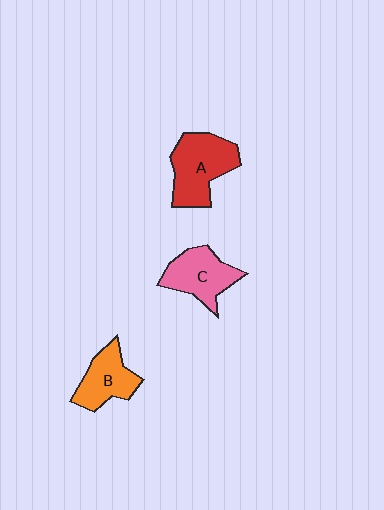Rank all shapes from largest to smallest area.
From largest to smallest: A (red), C (pink), B (orange).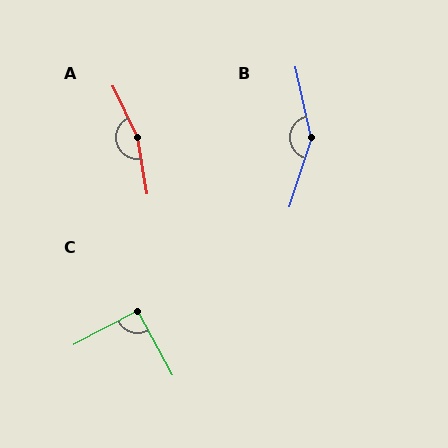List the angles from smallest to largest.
C (91°), B (150°), A (164°).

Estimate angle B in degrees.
Approximately 150 degrees.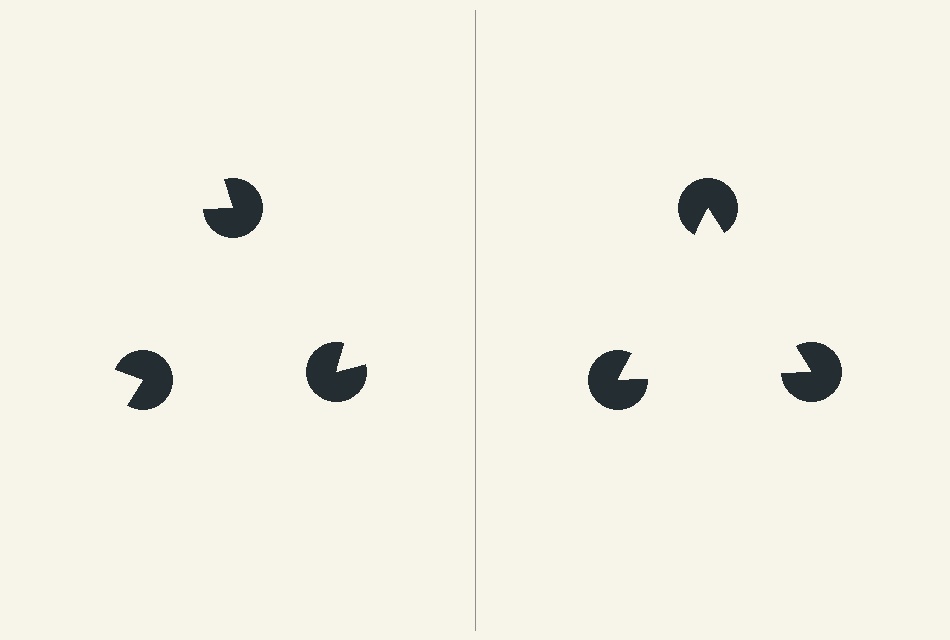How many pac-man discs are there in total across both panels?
6 — 3 on each side.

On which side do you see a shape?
An illusory triangle appears on the right side. On the left side the wedge cuts are rotated, so no coherent shape forms.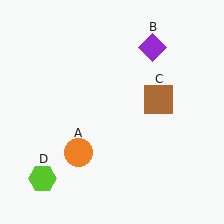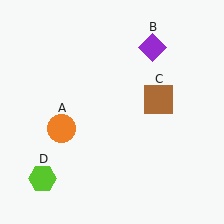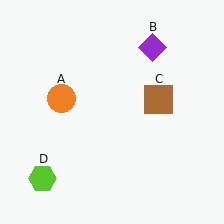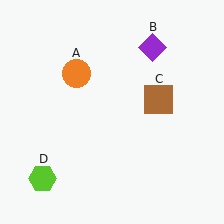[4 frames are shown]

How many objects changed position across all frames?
1 object changed position: orange circle (object A).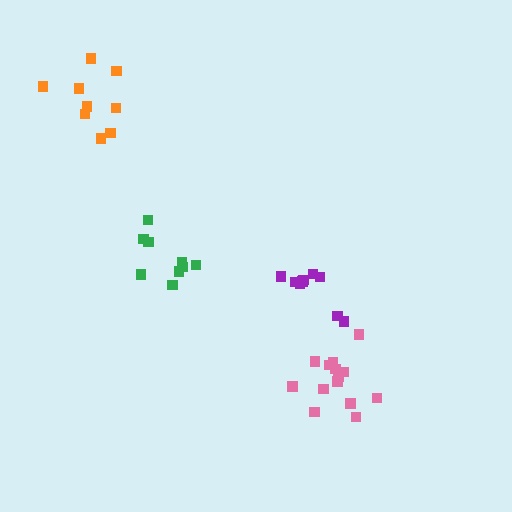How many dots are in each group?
Group 1: 14 dots, Group 2: 9 dots, Group 3: 9 dots, Group 4: 9 dots (41 total).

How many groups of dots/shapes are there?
There are 4 groups.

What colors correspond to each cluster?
The clusters are colored: pink, orange, purple, green.